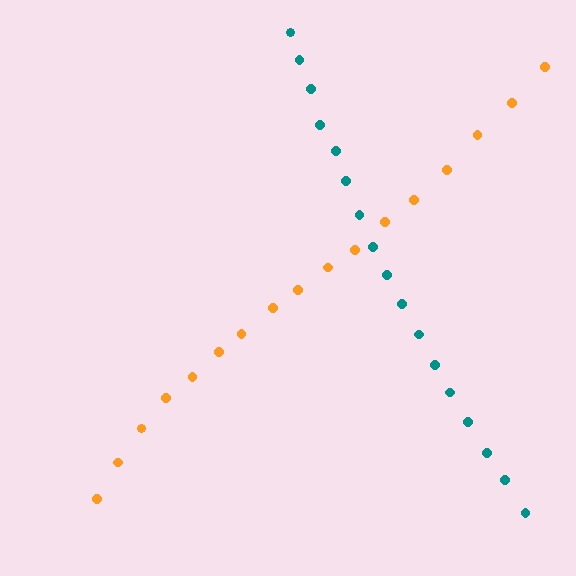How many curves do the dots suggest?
There are 2 distinct paths.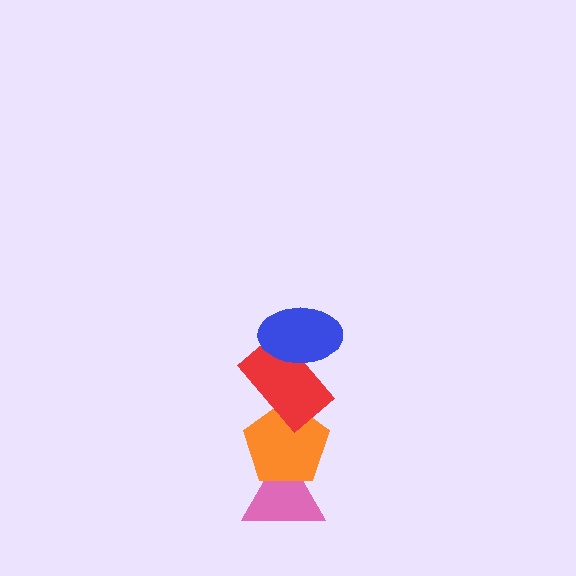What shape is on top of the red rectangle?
The blue ellipse is on top of the red rectangle.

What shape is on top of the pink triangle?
The orange pentagon is on top of the pink triangle.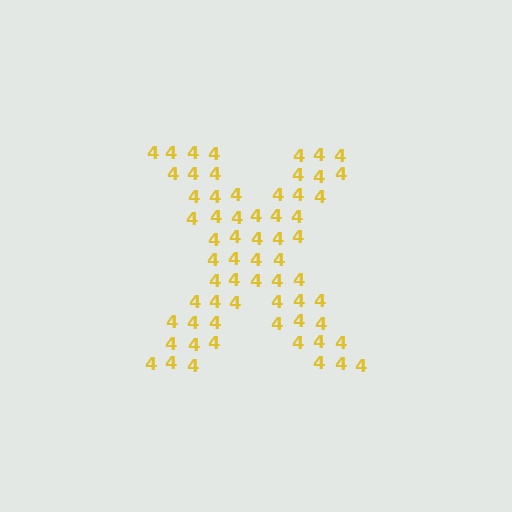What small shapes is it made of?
It is made of small digit 4's.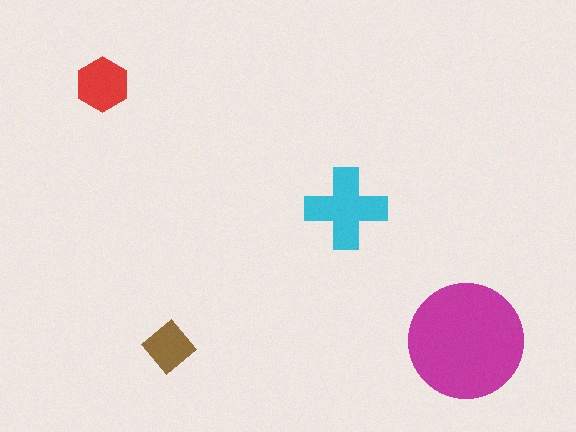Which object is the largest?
The magenta circle.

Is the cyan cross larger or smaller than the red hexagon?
Larger.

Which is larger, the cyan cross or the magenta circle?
The magenta circle.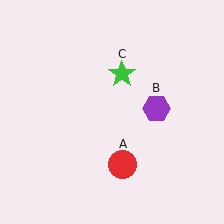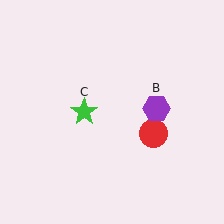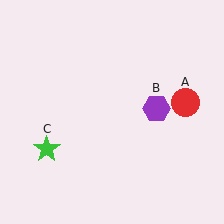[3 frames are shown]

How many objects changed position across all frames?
2 objects changed position: red circle (object A), green star (object C).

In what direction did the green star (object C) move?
The green star (object C) moved down and to the left.